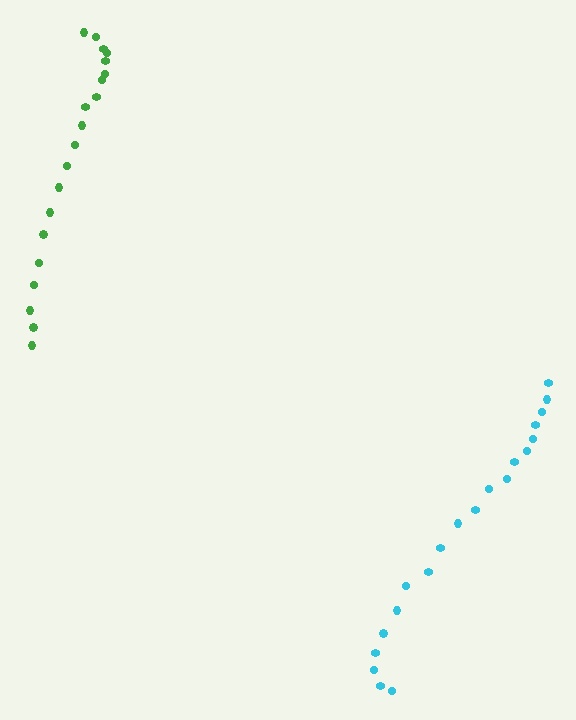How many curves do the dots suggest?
There are 2 distinct paths.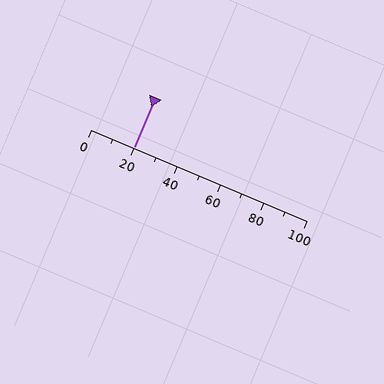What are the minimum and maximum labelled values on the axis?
The axis runs from 0 to 100.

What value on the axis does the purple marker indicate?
The marker indicates approximately 20.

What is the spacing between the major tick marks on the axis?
The major ticks are spaced 20 apart.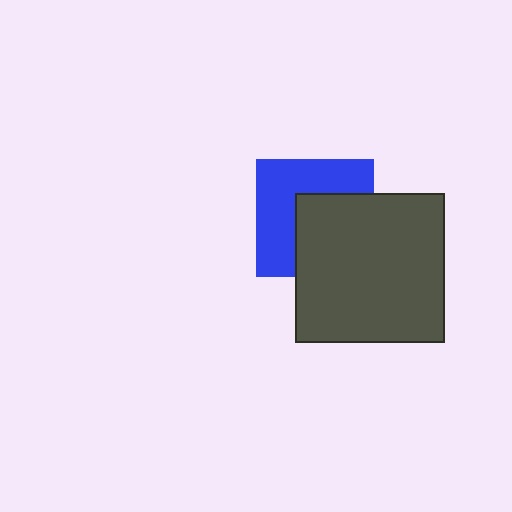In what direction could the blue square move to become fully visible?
The blue square could move toward the upper-left. That would shift it out from behind the dark gray square entirely.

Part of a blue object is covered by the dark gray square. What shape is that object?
It is a square.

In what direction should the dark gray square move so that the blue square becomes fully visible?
The dark gray square should move toward the lower-right. That is the shortest direction to clear the overlap and leave the blue square fully visible.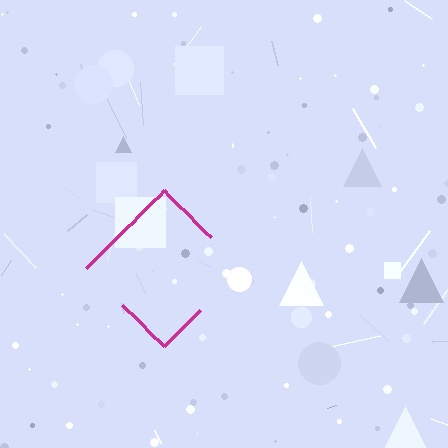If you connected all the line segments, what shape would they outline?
They would outline a diamond.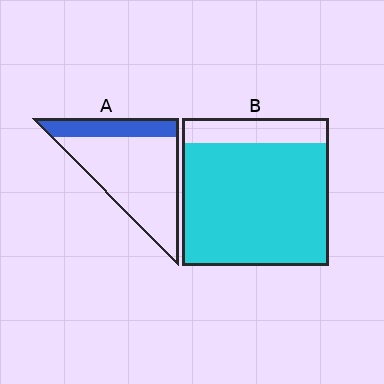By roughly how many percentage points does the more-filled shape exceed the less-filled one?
By roughly 60 percentage points (B over A).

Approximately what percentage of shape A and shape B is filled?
A is approximately 25% and B is approximately 85%.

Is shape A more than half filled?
No.